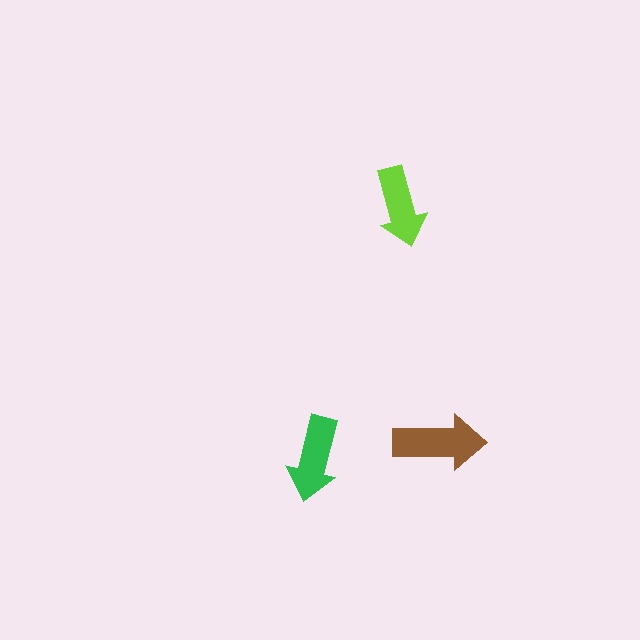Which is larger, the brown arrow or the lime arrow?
The brown one.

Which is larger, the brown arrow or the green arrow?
The brown one.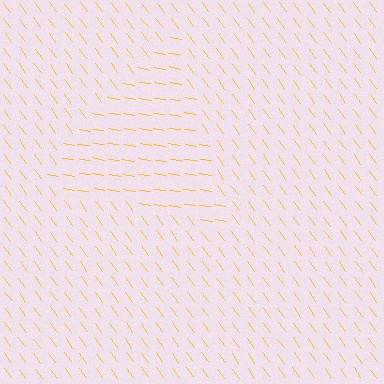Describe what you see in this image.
The image is filled with small yellow line segments. A triangle region in the image has lines oriented differently from the surrounding lines, creating a visible texture boundary.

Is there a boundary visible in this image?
Yes, there is a texture boundary formed by a change in line orientation.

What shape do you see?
I see a triangle.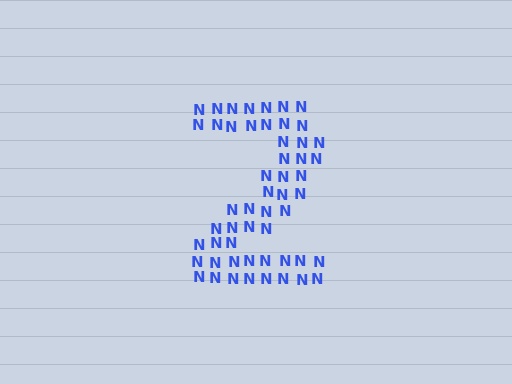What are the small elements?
The small elements are letter N's.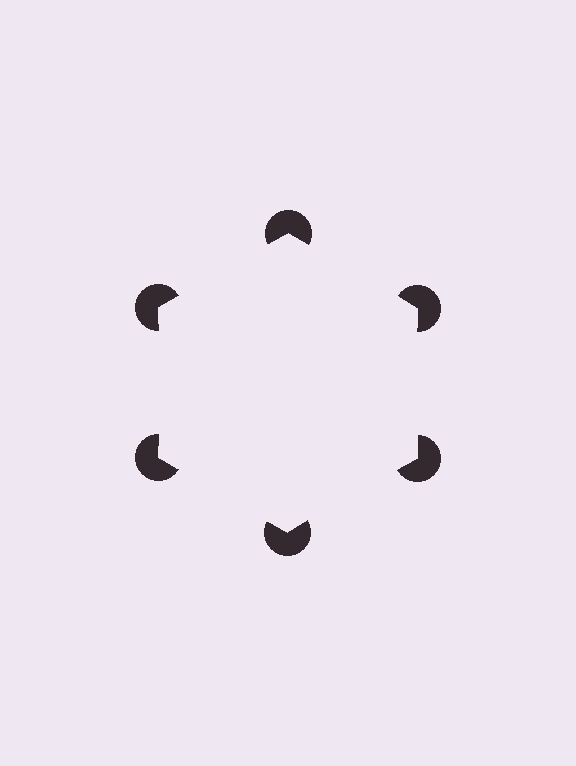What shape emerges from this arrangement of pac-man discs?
An illusory hexagon — its edges are inferred from the aligned wedge cuts in the pac-man discs, not physically drawn.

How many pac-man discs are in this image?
There are 6 — one at each vertex of the illusory hexagon.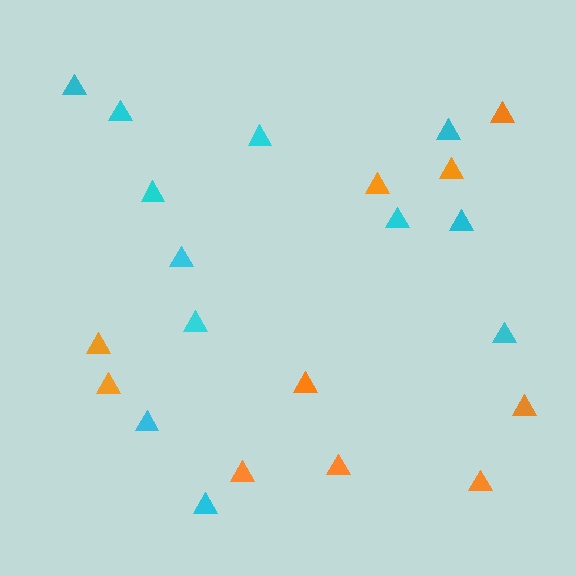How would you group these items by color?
There are 2 groups: one group of cyan triangles (12) and one group of orange triangles (10).